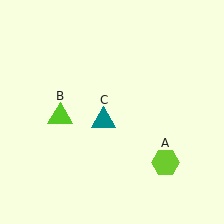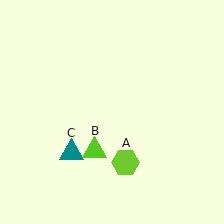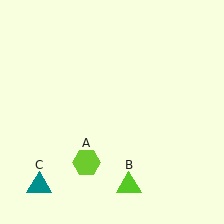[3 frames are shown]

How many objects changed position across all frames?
3 objects changed position: lime hexagon (object A), lime triangle (object B), teal triangle (object C).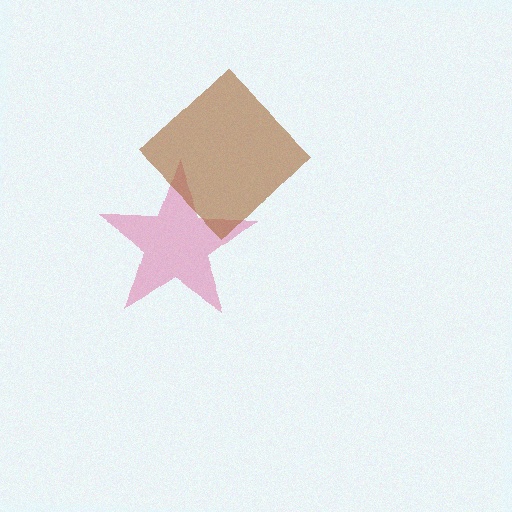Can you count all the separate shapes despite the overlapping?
Yes, there are 2 separate shapes.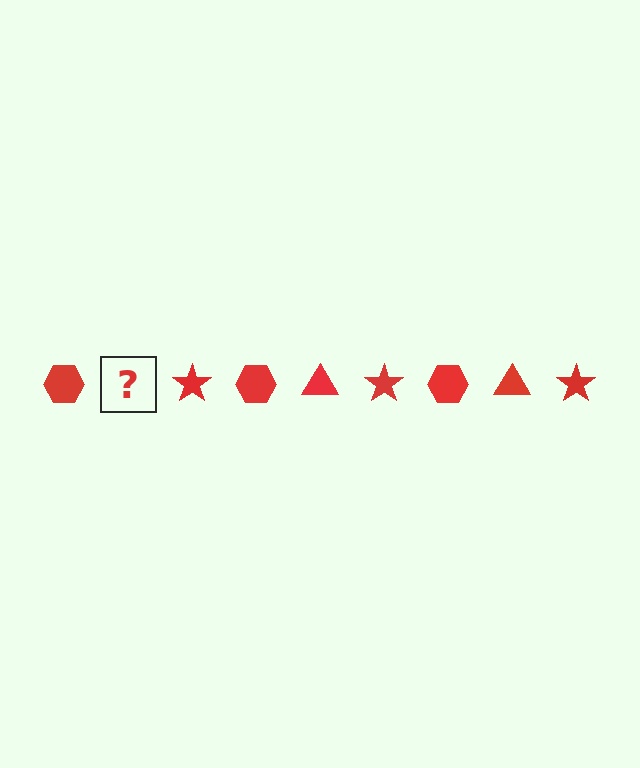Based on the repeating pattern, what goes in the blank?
The blank should be a red triangle.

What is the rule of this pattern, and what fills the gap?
The rule is that the pattern cycles through hexagon, triangle, star shapes in red. The gap should be filled with a red triangle.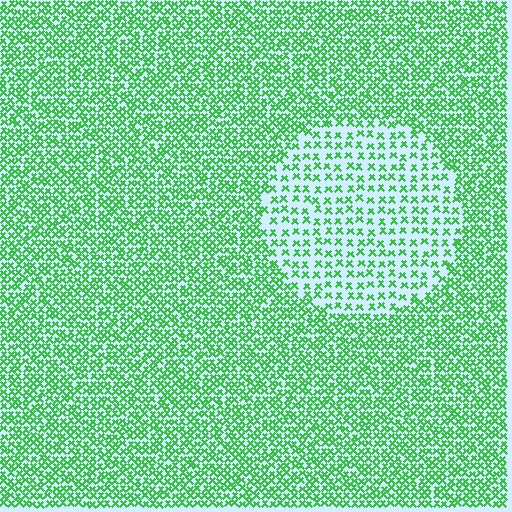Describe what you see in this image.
The image contains small green elements arranged at two different densities. A circle-shaped region is visible where the elements are less densely packed than the surrounding area.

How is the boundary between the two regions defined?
The boundary is defined by a change in element density (approximately 2.1x ratio). All elements are the same color, size, and shape.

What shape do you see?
I see a circle.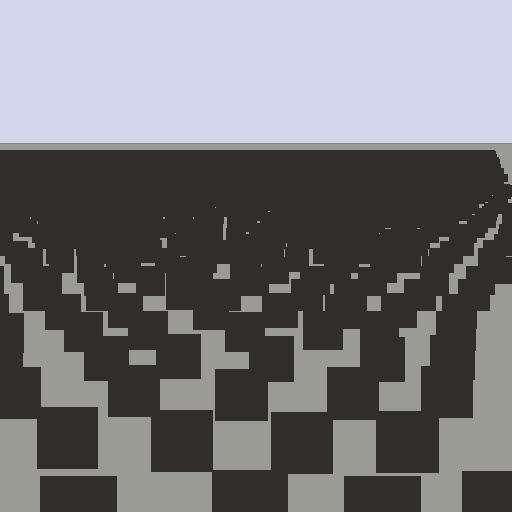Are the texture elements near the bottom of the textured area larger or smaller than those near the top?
Larger. Near the bottom, elements are closer to the viewer and appear at a bigger on-screen size.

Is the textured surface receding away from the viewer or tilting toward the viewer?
The surface is receding away from the viewer. Texture elements get smaller and denser toward the top.